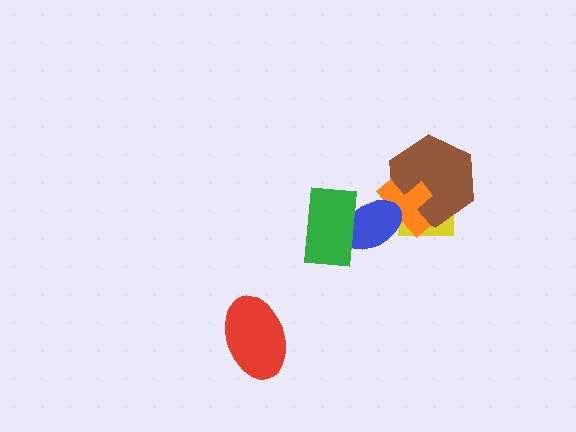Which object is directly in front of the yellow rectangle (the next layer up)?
The brown hexagon is directly in front of the yellow rectangle.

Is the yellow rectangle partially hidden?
Yes, it is partially covered by another shape.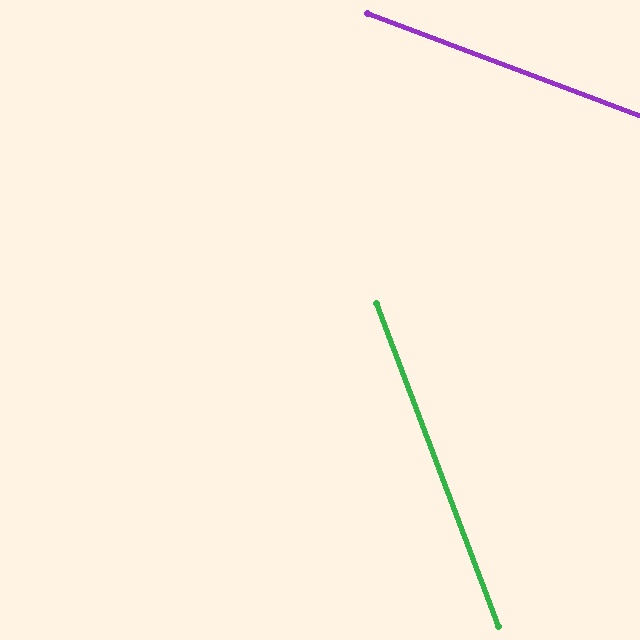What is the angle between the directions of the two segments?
Approximately 49 degrees.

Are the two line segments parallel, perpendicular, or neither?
Neither parallel nor perpendicular — they differ by about 49°.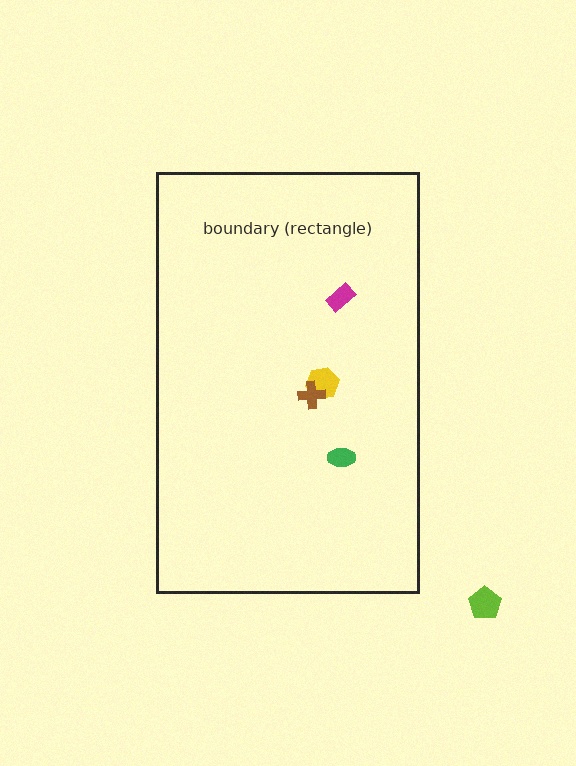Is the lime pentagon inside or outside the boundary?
Outside.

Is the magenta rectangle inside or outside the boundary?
Inside.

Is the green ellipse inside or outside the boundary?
Inside.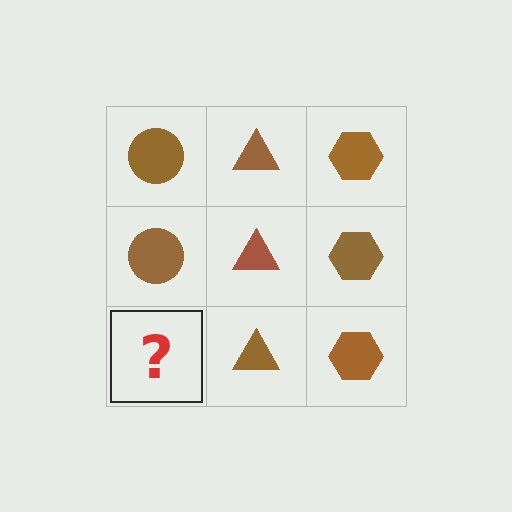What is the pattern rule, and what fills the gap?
The rule is that each column has a consistent shape. The gap should be filled with a brown circle.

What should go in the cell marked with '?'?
The missing cell should contain a brown circle.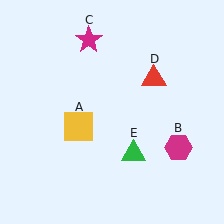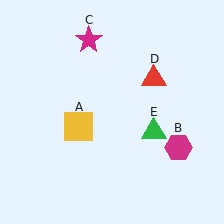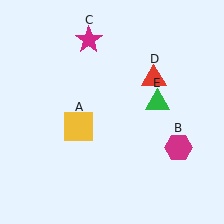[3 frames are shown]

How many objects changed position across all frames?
1 object changed position: green triangle (object E).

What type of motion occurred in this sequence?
The green triangle (object E) rotated counterclockwise around the center of the scene.